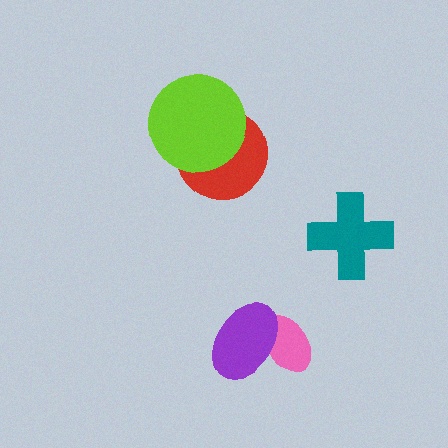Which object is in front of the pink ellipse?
The purple ellipse is in front of the pink ellipse.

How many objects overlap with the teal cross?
0 objects overlap with the teal cross.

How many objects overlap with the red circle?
1 object overlaps with the red circle.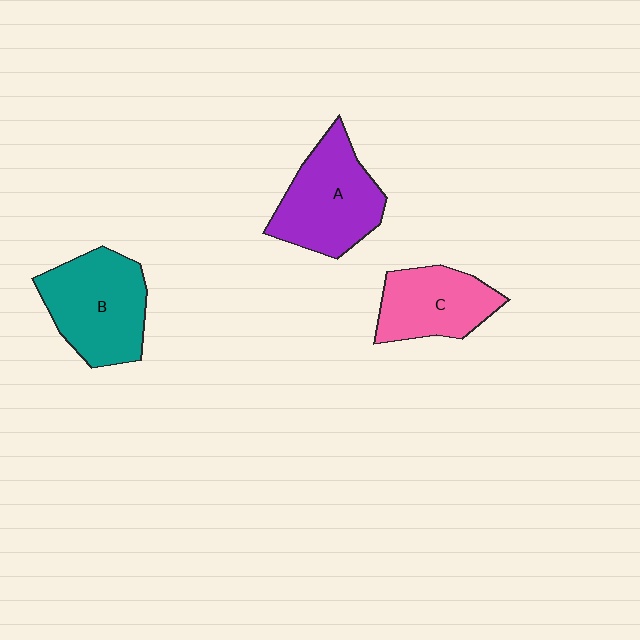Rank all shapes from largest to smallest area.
From largest to smallest: B (teal), A (purple), C (pink).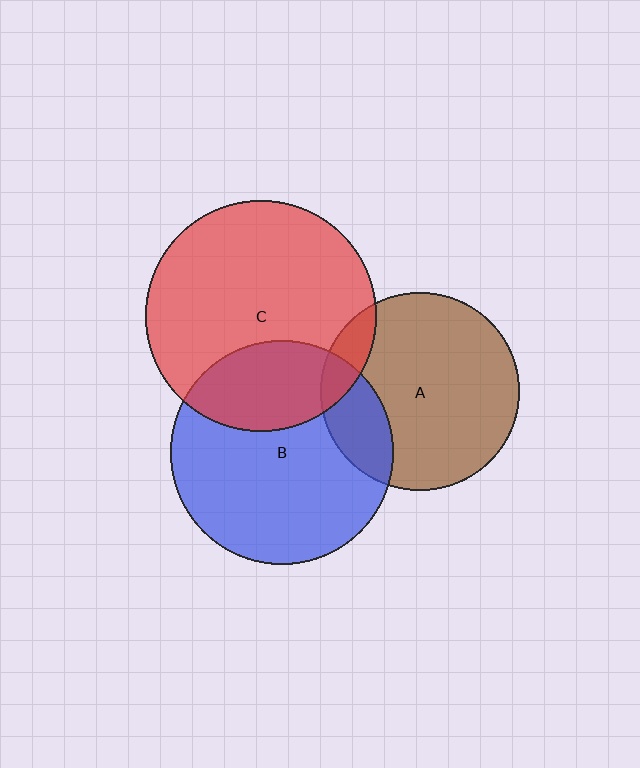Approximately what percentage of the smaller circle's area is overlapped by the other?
Approximately 20%.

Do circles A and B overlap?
Yes.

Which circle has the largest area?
Circle C (red).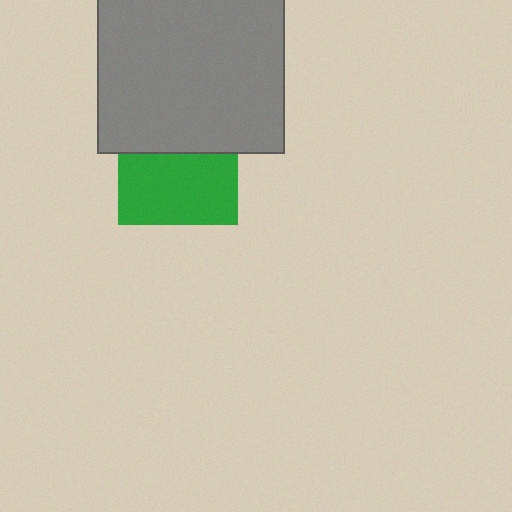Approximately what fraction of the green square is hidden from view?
Roughly 40% of the green square is hidden behind the gray square.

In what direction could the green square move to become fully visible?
The green square could move down. That would shift it out from behind the gray square entirely.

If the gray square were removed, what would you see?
You would see the complete green square.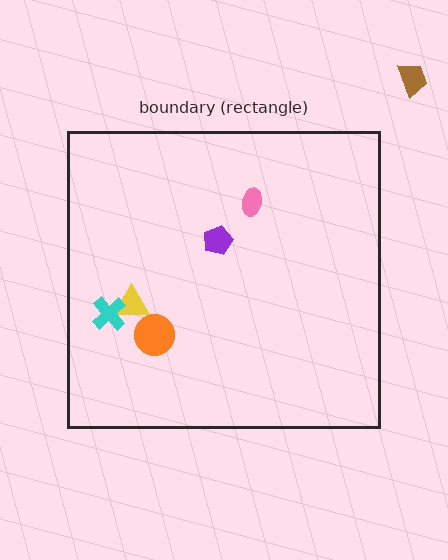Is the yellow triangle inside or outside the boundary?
Inside.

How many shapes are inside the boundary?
5 inside, 1 outside.